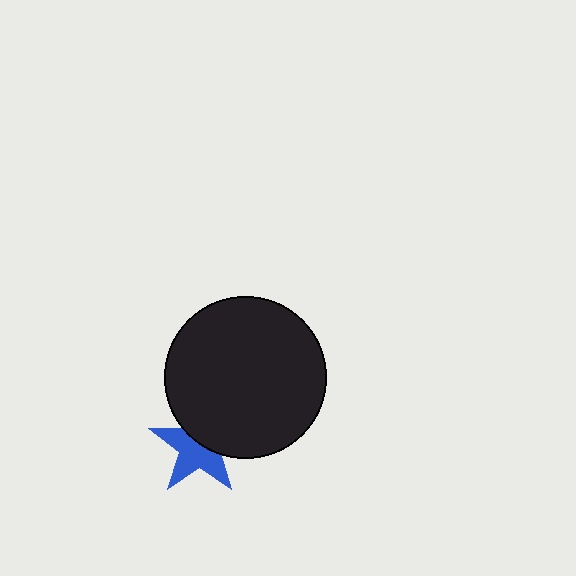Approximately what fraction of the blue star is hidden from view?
Roughly 43% of the blue star is hidden behind the black circle.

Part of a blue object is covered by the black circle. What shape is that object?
It is a star.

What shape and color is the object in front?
The object in front is a black circle.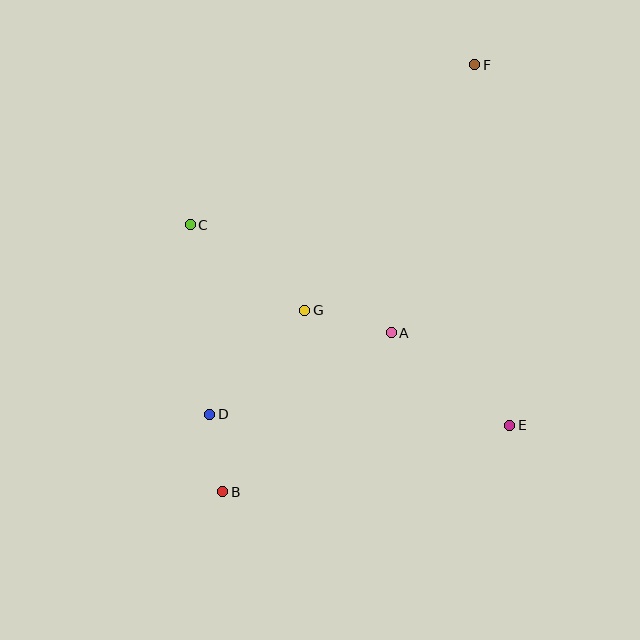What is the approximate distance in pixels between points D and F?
The distance between D and F is approximately 438 pixels.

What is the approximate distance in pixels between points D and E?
The distance between D and E is approximately 300 pixels.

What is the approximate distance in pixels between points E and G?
The distance between E and G is approximately 235 pixels.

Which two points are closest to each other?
Points B and D are closest to each other.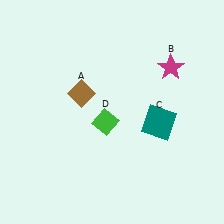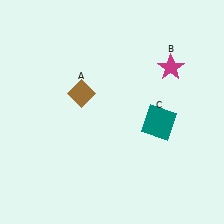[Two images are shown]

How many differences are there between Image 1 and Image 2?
There is 1 difference between the two images.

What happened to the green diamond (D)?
The green diamond (D) was removed in Image 2. It was in the bottom-left area of Image 1.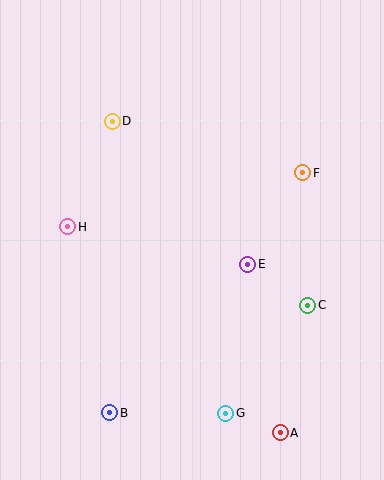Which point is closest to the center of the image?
Point E at (248, 264) is closest to the center.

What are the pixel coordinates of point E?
Point E is at (248, 264).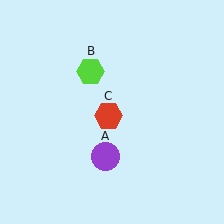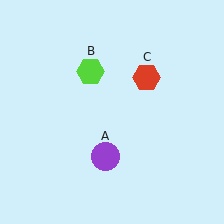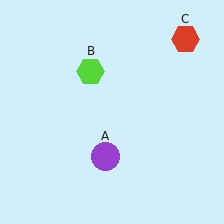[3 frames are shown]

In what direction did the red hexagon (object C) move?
The red hexagon (object C) moved up and to the right.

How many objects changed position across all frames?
1 object changed position: red hexagon (object C).